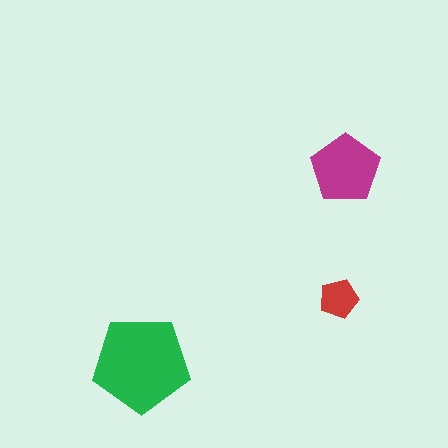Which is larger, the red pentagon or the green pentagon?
The green one.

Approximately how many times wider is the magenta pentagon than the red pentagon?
About 2 times wider.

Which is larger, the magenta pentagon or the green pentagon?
The green one.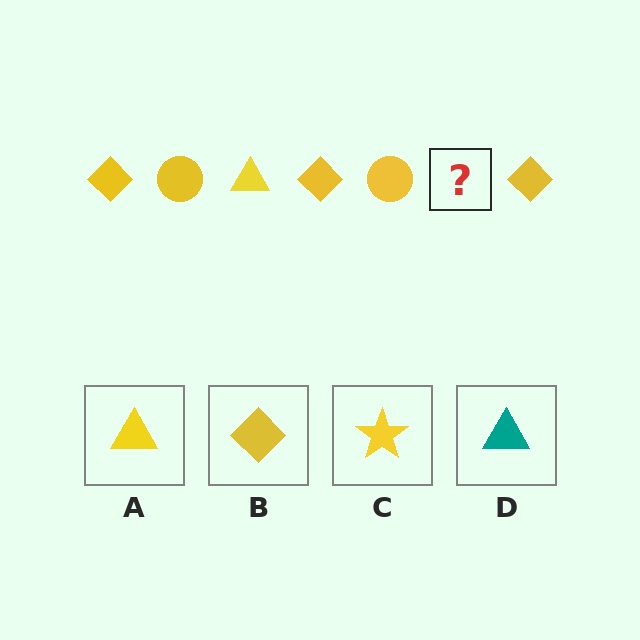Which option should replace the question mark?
Option A.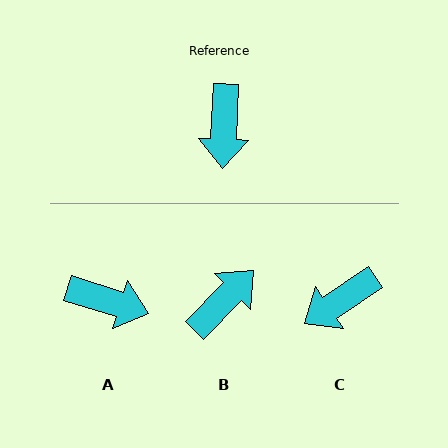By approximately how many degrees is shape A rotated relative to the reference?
Approximately 75 degrees counter-clockwise.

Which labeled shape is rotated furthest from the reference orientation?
B, about 138 degrees away.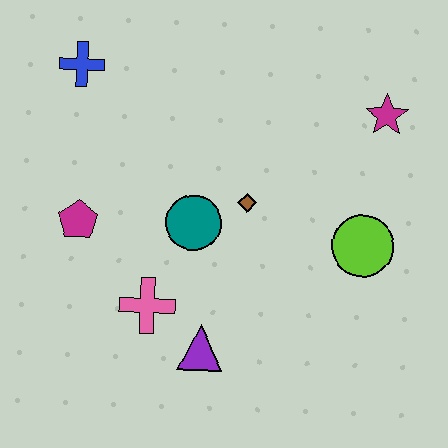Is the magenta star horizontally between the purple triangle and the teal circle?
No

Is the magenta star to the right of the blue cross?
Yes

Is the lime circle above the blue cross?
No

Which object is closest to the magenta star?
The lime circle is closest to the magenta star.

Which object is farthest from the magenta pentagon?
The magenta star is farthest from the magenta pentagon.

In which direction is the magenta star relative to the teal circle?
The magenta star is to the right of the teal circle.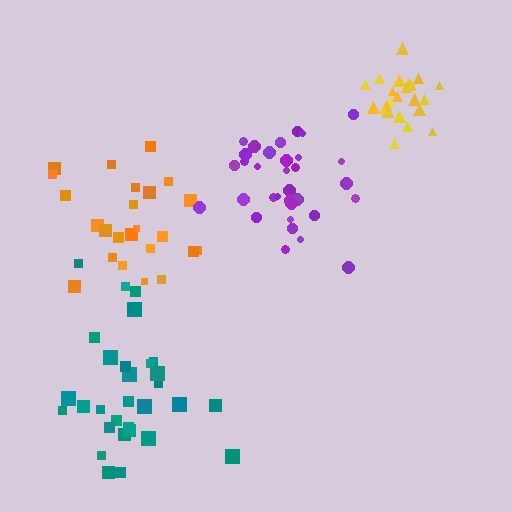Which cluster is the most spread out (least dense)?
Teal.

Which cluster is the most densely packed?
Yellow.